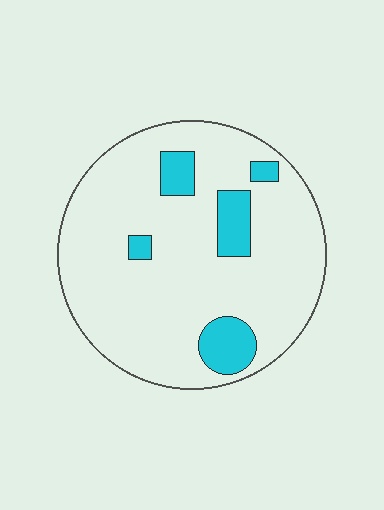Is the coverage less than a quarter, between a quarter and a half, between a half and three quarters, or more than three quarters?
Less than a quarter.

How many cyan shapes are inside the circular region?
5.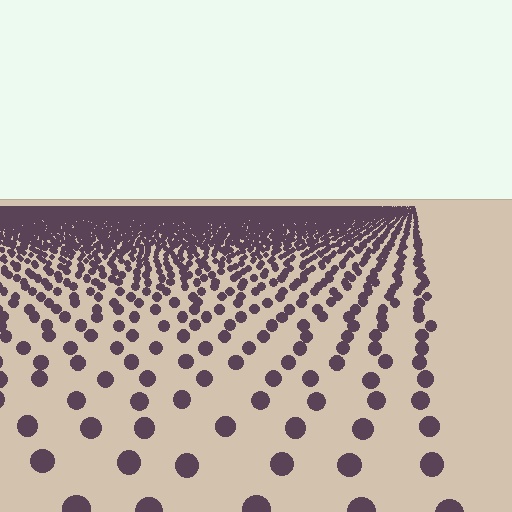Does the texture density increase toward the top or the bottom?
Density increases toward the top.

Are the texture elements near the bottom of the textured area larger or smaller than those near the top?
Larger. Near the bottom, elements are closer to the viewer and appear at a bigger on-screen size.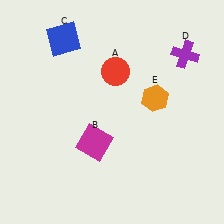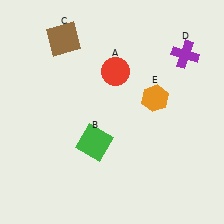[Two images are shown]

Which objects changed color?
B changed from magenta to green. C changed from blue to brown.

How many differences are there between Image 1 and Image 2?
There are 2 differences between the two images.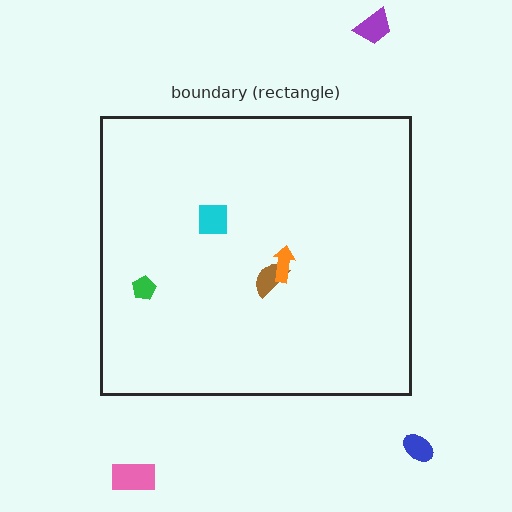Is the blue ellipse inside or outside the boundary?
Outside.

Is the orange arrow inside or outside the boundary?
Inside.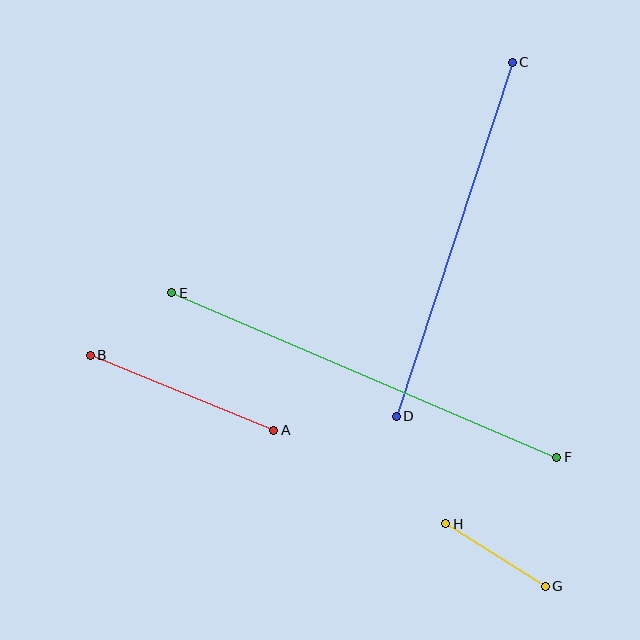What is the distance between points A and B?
The distance is approximately 198 pixels.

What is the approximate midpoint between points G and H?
The midpoint is at approximately (495, 555) pixels.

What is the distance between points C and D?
The distance is approximately 372 pixels.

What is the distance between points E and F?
The distance is approximately 418 pixels.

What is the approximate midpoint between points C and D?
The midpoint is at approximately (454, 239) pixels.